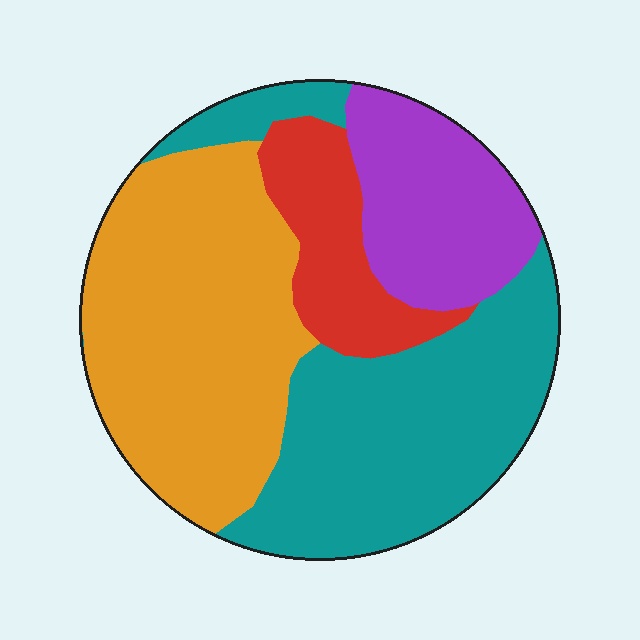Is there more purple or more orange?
Orange.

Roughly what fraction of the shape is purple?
Purple takes up between a sixth and a third of the shape.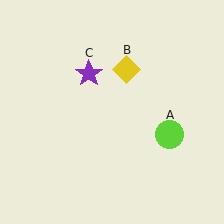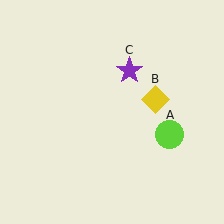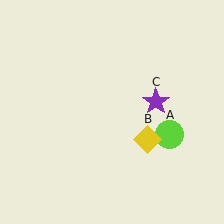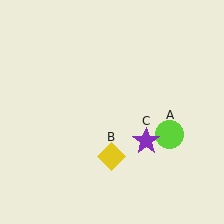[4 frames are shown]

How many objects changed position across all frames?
2 objects changed position: yellow diamond (object B), purple star (object C).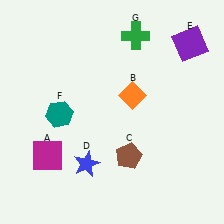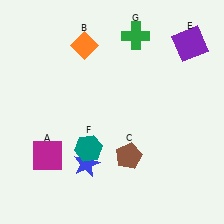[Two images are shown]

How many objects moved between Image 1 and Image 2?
2 objects moved between the two images.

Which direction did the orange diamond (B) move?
The orange diamond (B) moved up.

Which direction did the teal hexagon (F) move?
The teal hexagon (F) moved down.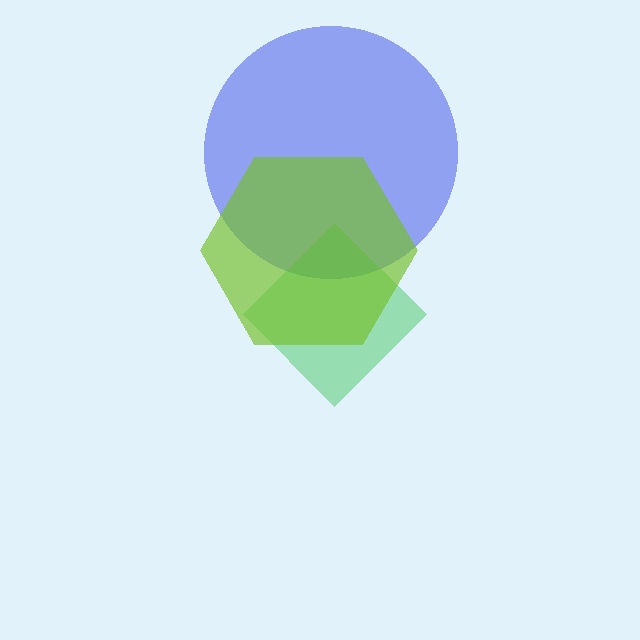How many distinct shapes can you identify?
There are 3 distinct shapes: a blue circle, a green diamond, a lime hexagon.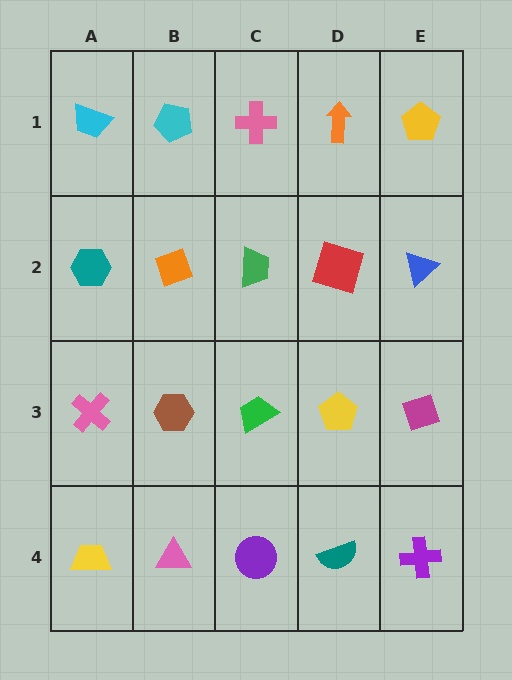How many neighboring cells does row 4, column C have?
3.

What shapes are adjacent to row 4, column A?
A pink cross (row 3, column A), a pink triangle (row 4, column B).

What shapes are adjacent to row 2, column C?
A pink cross (row 1, column C), a green trapezoid (row 3, column C), an orange diamond (row 2, column B), a red square (row 2, column D).